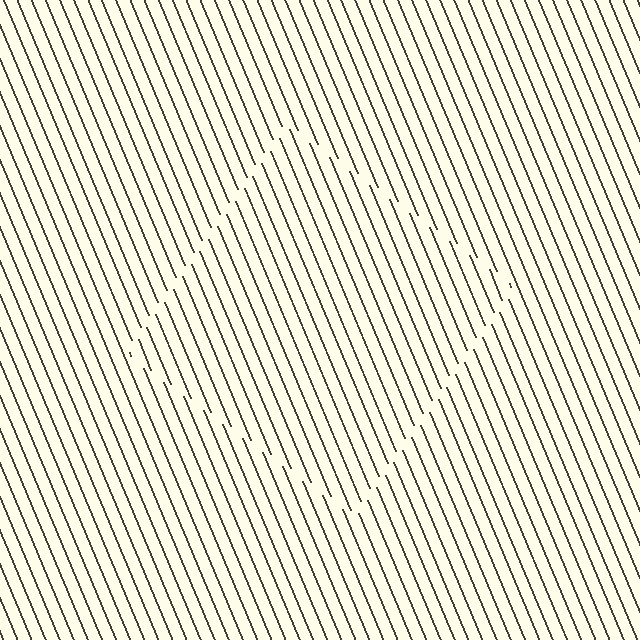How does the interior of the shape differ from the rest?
The interior of the shape contains the same grating, shifted by half a period — the contour is defined by the phase discontinuity where line-ends from the inner and outer gratings abut.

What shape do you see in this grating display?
An illusory square. The interior of the shape contains the same grating, shifted by half a period — the contour is defined by the phase discontinuity where line-ends from the inner and outer gratings abut.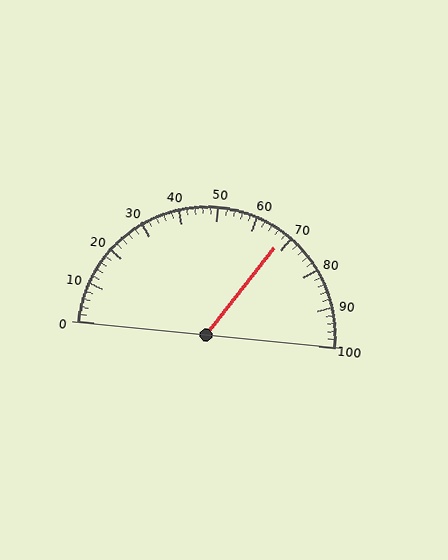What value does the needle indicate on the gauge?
The needle indicates approximately 68.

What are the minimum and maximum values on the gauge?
The gauge ranges from 0 to 100.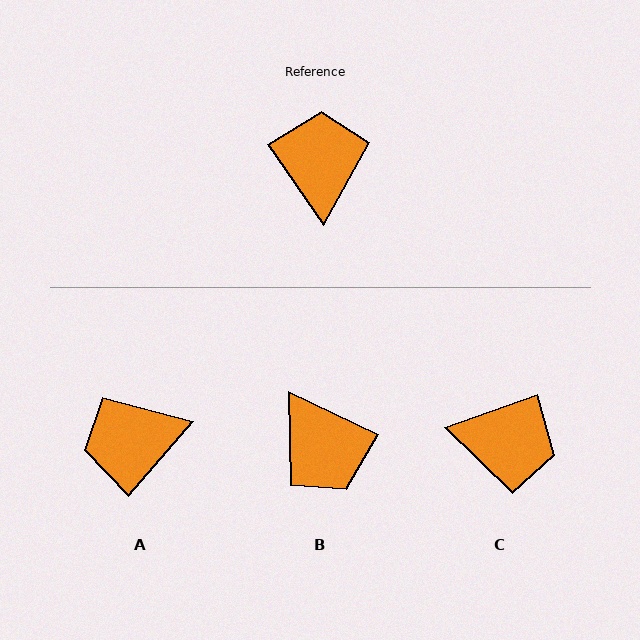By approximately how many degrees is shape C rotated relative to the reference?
Approximately 105 degrees clockwise.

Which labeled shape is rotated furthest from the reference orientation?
B, about 150 degrees away.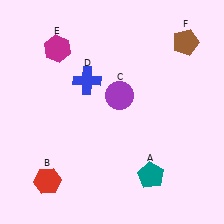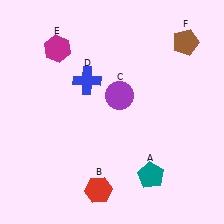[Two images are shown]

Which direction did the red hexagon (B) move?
The red hexagon (B) moved right.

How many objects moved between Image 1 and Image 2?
1 object moved between the two images.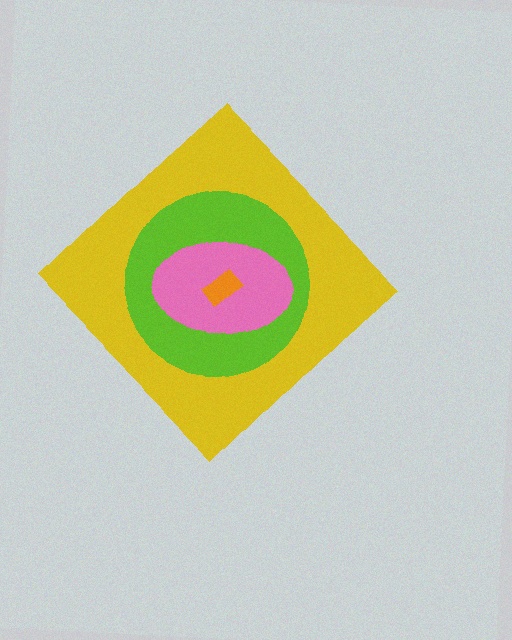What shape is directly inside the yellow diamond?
The lime circle.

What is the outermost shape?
The yellow diamond.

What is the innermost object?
The orange rectangle.